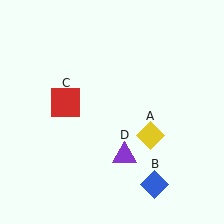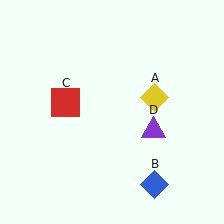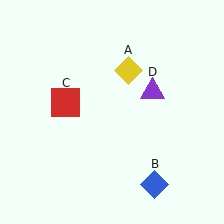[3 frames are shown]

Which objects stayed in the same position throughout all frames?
Blue diamond (object B) and red square (object C) remained stationary.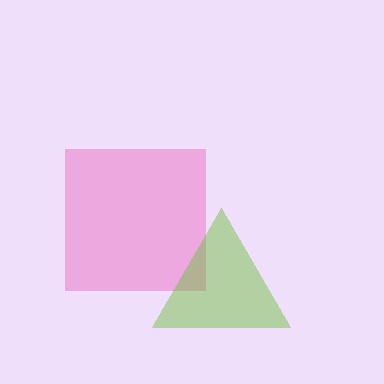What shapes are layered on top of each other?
The layered shapes are: a pink square, a lime triangle.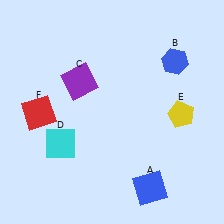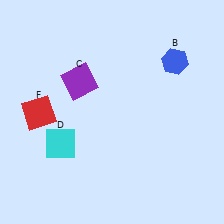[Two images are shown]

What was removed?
The yellow pentagon (E), the blue square (A) were removed in Image 2.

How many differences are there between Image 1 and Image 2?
There are 2 differences between the two images.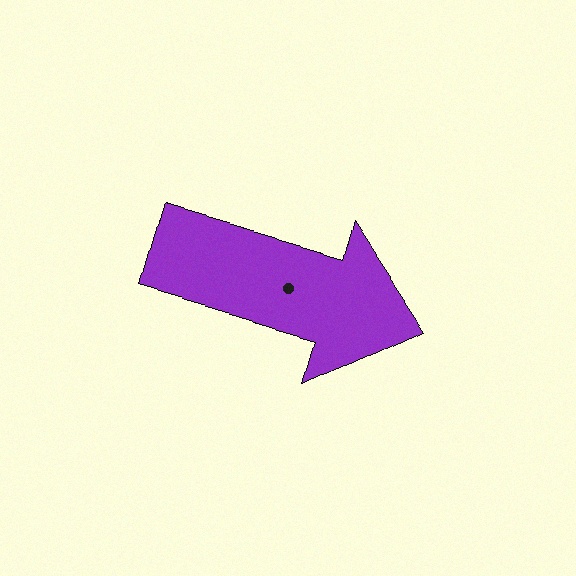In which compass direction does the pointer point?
East.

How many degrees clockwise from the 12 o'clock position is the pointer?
Approximately 106 degrees.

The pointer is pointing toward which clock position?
Roughly 4 o'clock.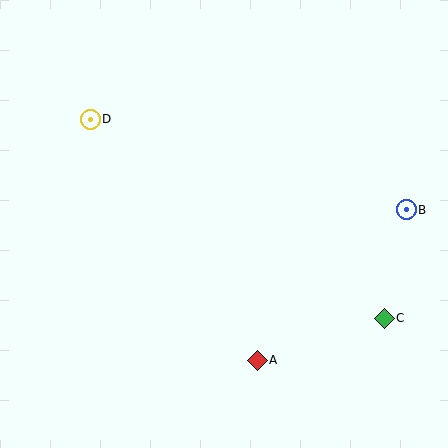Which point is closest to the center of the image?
Point A at (257, 360) is closest to the center.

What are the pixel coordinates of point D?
Point D is at (90, 119).